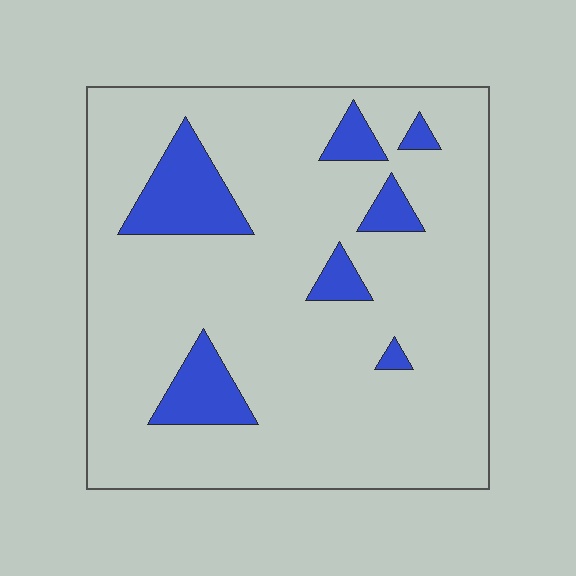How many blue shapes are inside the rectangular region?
7.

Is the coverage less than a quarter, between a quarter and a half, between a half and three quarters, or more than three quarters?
Less than a quarter.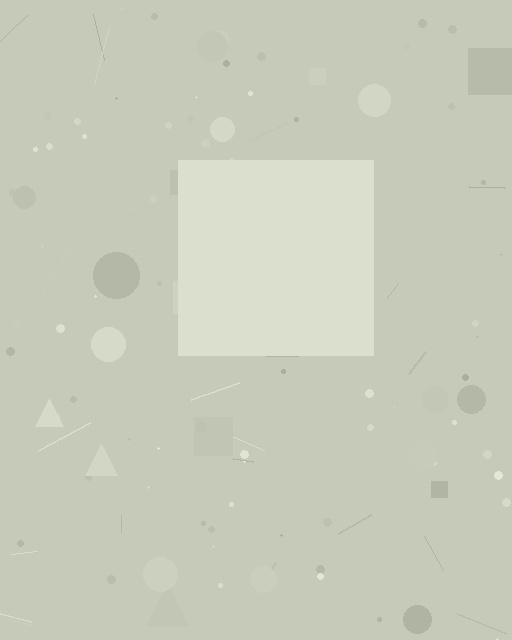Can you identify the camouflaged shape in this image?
The camouflaged shape is a square.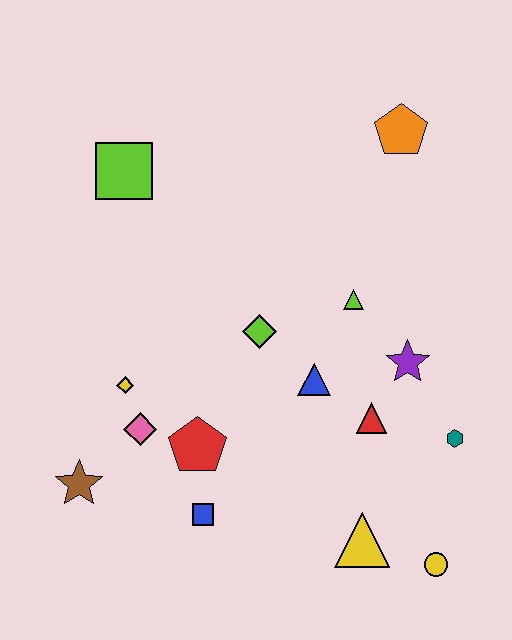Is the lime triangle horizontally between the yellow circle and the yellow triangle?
No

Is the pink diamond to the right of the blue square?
No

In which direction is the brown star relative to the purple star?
The brown star is to the left of the purple star.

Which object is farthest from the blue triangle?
The lime square is farthest from the blue triangle.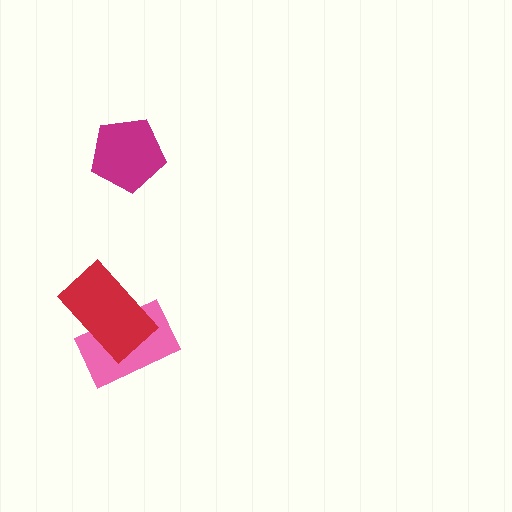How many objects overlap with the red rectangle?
1 object overlaps with the red rectangle.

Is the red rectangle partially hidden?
No, no other shape covers it.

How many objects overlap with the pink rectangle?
1 object overlaps with the pink rectangle.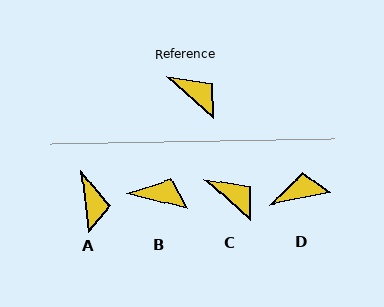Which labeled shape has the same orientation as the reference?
C.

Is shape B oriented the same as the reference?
No, it is off by about 27 degrees.